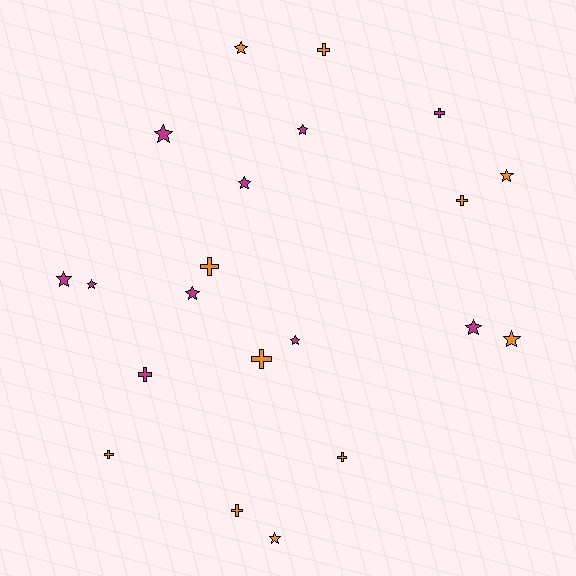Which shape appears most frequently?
Star, with 12 objects.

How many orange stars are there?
There are 4 orange stars.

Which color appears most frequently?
Orange, with 11 objects.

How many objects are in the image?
There are 21 objects.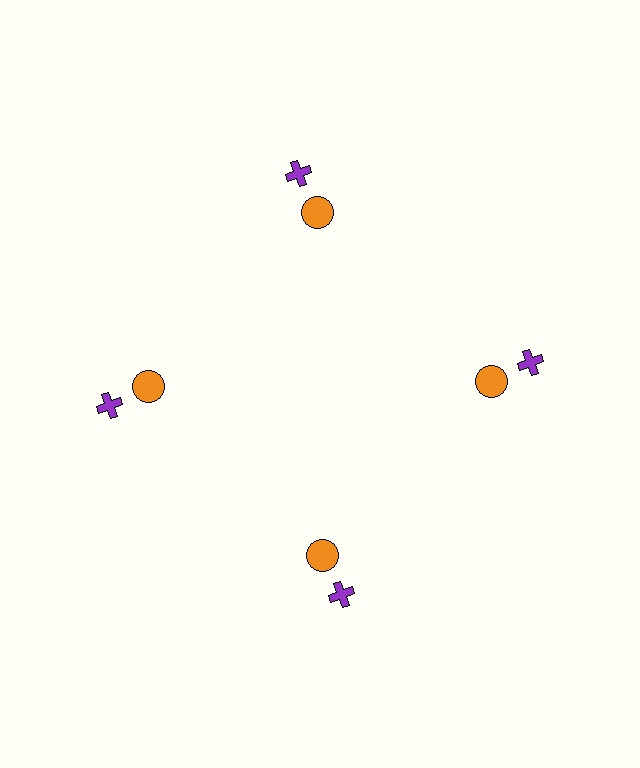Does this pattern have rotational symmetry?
Yes, this pattern has 4-fold rotational symmetry. It looks the same after rotating 90 degrees around the center.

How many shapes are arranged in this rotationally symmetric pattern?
There are 8 shapes, arranged in 4 groups of 2.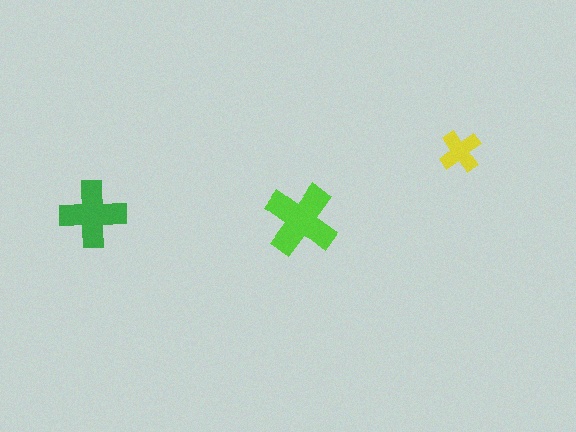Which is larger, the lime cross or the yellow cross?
The lime one.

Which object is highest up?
The yellow cross is topmost.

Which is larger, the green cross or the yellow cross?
The green one.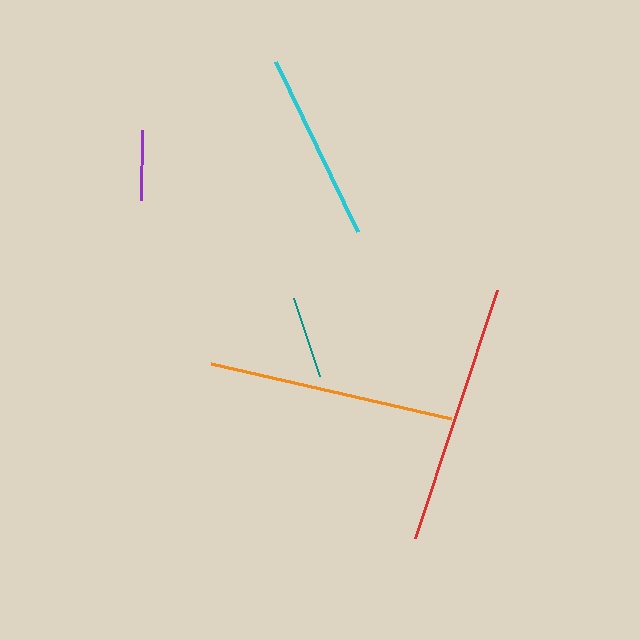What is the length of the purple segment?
The purple segment is approximately 70 pixels long.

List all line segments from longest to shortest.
From longest to shortest: red, orange, cyan, teal, purple.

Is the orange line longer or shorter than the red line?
The red line is longer than the orange line.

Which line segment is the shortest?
The purple line is the shortest at approximately 70 pixels.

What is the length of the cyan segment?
The cyan segment is approximately 189 pixels long.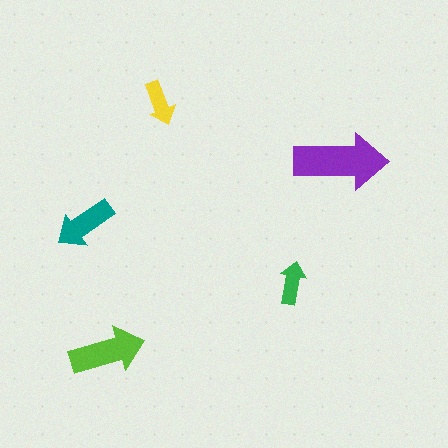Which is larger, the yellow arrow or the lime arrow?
The lime one.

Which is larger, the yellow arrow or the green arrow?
The yellow one.